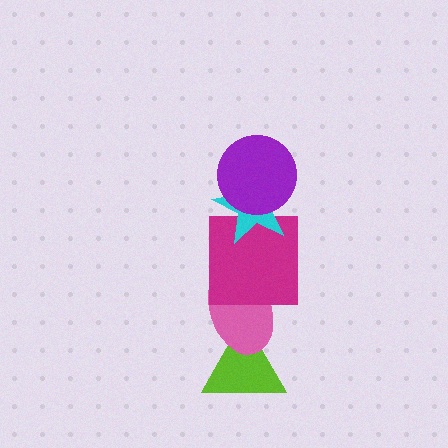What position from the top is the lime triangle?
The lime triangle is 5th from the top.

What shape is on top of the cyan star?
The purple circle is on top of the cyan star.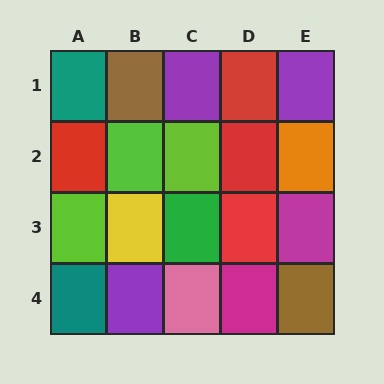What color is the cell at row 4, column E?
Brown.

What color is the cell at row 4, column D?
Magenta.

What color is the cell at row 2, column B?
Lime.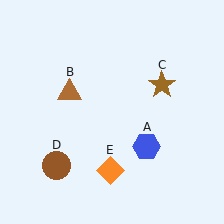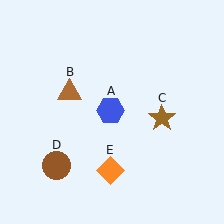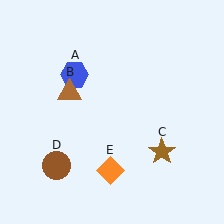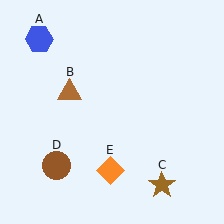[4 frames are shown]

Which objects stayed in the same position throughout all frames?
Brown triangle (object B) and brown circle (object D) and orange diamond (object E) remained stationary.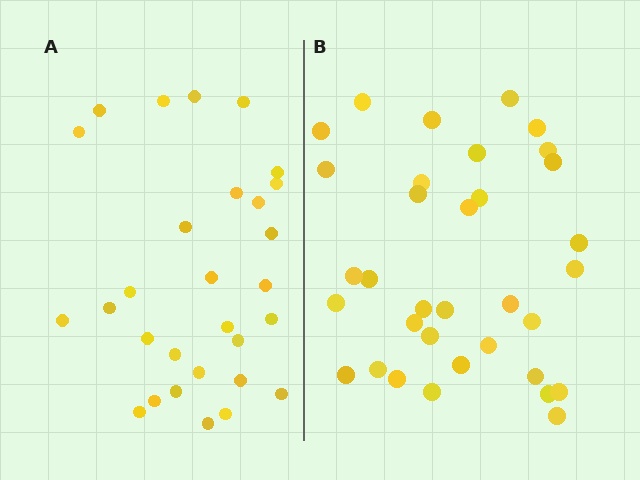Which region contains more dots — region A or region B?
Region B (the right region) has more dots.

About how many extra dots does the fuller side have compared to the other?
Region B has about 5 more dots than region A.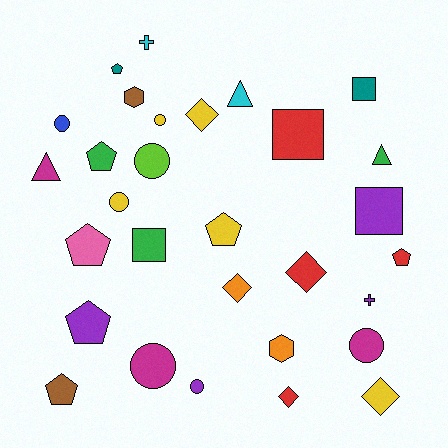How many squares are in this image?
There are 4 squares.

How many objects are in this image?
There are 30 objects.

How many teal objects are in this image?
There are 2 teal objects.